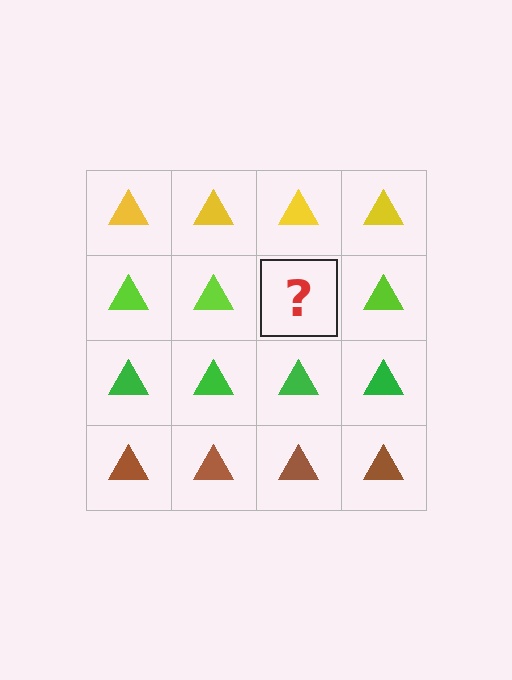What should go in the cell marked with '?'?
The missing cell should contain a lime triangle.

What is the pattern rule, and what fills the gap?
The rule is that each row has a consistent color. The gap should be filled with a lime triangle.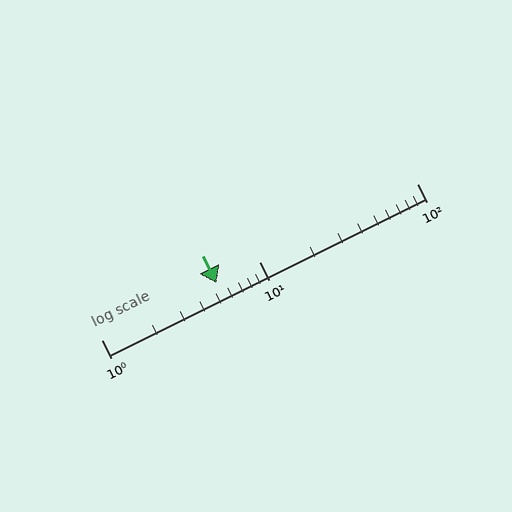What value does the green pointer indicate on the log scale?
The pointer indicates approximately 5.4.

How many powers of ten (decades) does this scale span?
The scale spans 2 decades, from 1 to 100.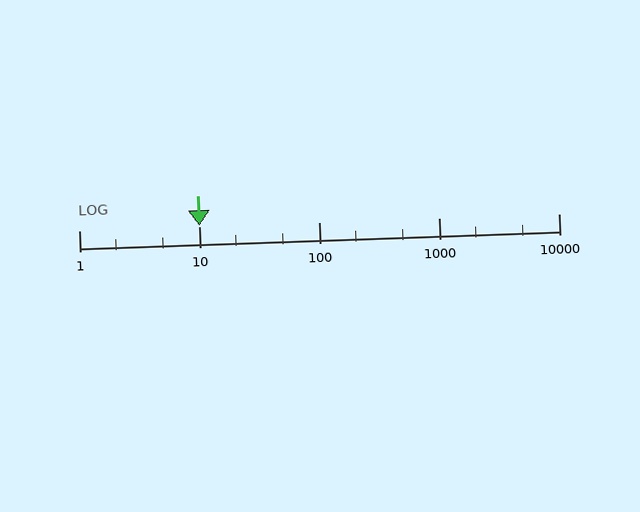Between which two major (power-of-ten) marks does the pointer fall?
The pointer is between 10 and 100.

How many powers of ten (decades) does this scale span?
The scale spans 4 decades, from 1 to 10000.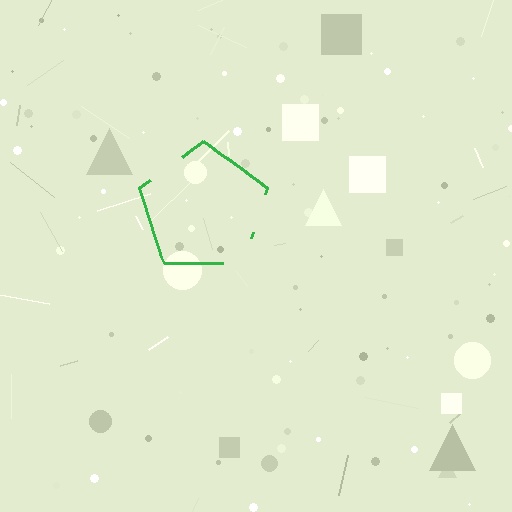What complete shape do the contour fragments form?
The contour fragments form a pentagon.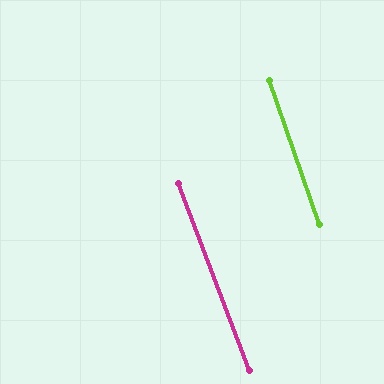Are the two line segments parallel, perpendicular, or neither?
Parallel — their directions differ by only 1.8°.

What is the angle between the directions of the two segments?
Approximately 2 degrees.